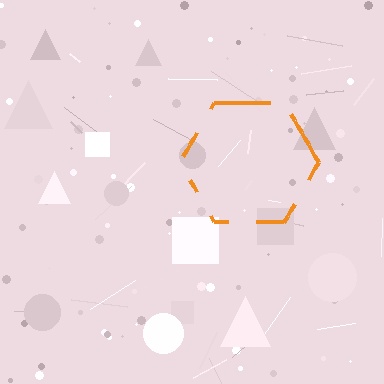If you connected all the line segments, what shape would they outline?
They would outline a hexagon.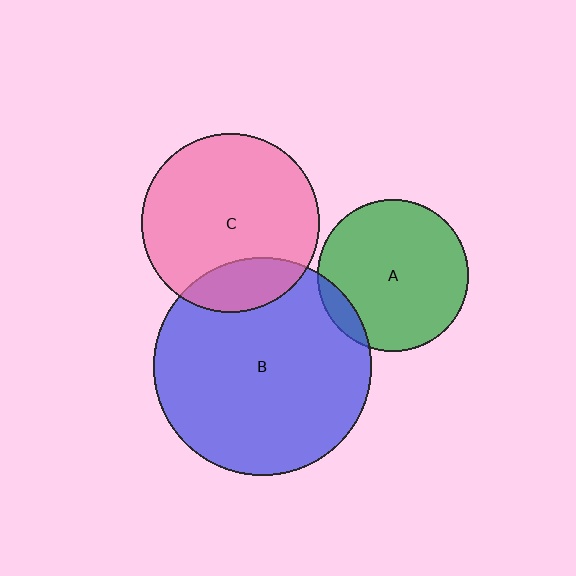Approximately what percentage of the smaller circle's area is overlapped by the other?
Approximately 10%.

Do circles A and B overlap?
Yes.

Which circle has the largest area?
Circle B (blue).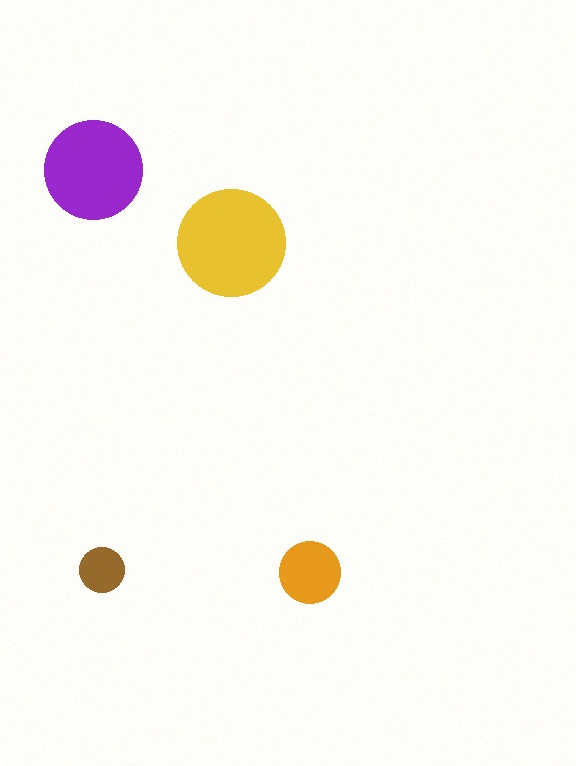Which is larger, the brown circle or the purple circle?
The purple one.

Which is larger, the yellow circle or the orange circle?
The yellow one.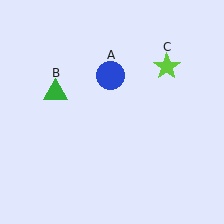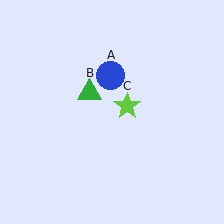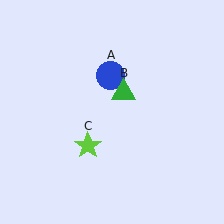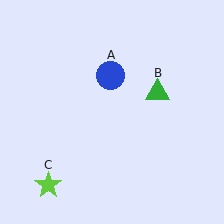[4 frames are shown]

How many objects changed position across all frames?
2 objects changed position: green triangle (object B), lime star (object C).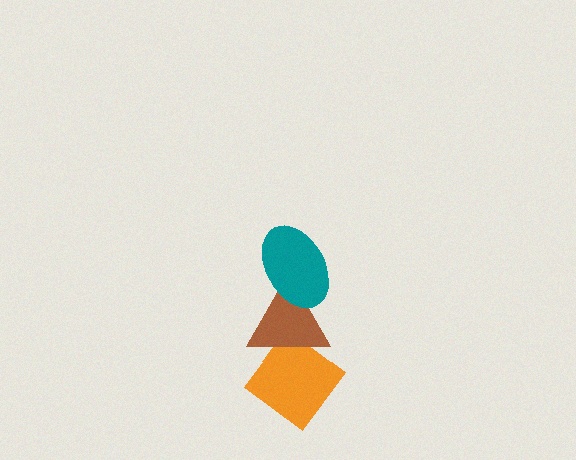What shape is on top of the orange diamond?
The brown triangle is on top of the orange diamond.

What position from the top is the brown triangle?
The brown triangle is 2nd from the top.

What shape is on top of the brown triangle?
The teal ellipse is on top of the brown triangle.